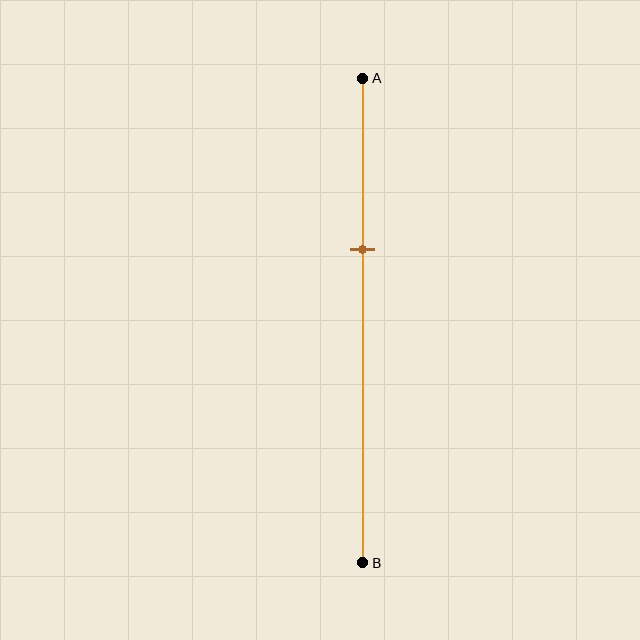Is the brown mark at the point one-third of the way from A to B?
Yes, the mark is approximately at the one-third point.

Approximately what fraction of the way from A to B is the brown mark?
The brown mark is approximately 35% of the way from A to B.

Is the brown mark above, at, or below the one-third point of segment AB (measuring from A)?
The brown mark is approximately at the one-third point of segment AB.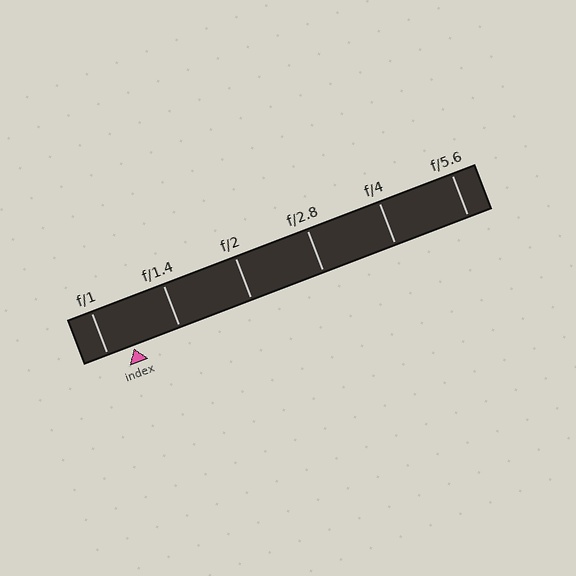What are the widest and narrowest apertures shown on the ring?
The widest aperture shown is f/1 and the narrowest is f/5.6.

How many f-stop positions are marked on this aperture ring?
There are 6 f-stop positions marked.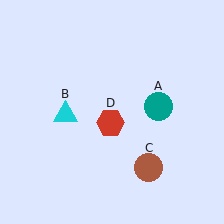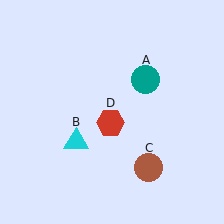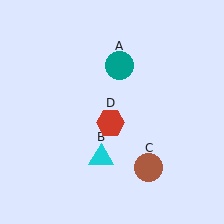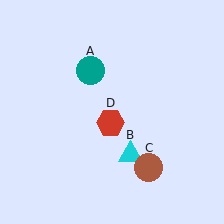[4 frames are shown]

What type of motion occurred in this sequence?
The teal circle (object A), cyan triangle (object B) rotated counterclockwise around the center of the scene.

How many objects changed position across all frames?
2 objects changed position: teal circle (object A), cyan triangle (object B).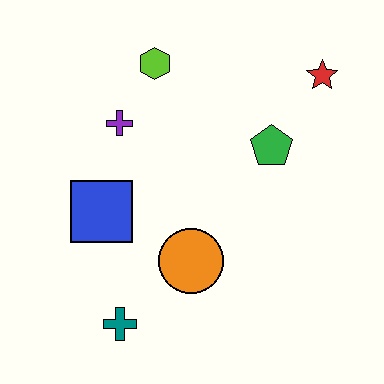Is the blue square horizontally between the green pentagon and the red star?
No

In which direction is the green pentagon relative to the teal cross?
The green pentagon is above the teal cross.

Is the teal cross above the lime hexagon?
No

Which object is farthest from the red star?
The teal cross is farthest from the red star.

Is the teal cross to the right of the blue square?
Yes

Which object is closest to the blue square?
The purple cross is closest to the blue square.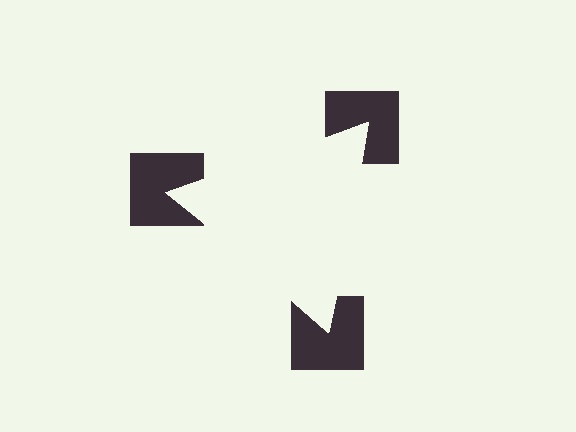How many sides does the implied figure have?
3 sides.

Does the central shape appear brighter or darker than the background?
It typically appears slightly brighter than the background, even though no actual brightness change is drawn.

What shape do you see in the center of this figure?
An illusory triangle — its edges are inferred from the aligned wedge cuts in the notched squares, not physically drawn.